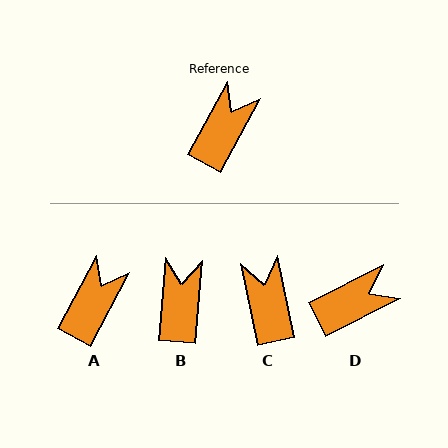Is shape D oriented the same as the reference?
No, it is off by about 35 degrees.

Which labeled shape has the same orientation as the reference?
A.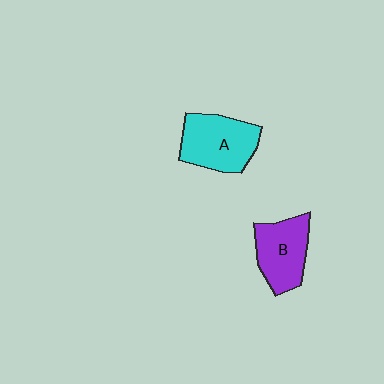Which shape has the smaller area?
Shape B (purple).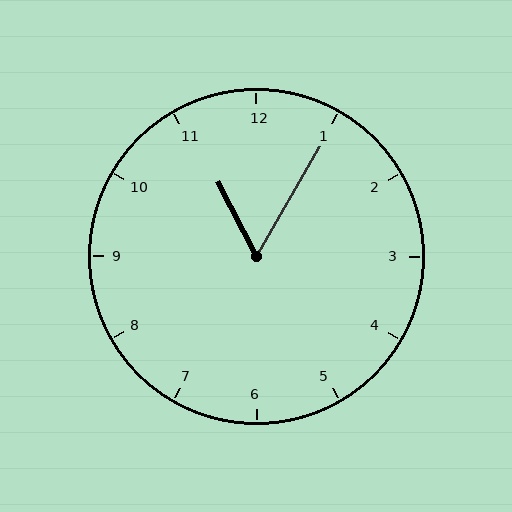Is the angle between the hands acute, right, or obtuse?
It is acute.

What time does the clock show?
11:05.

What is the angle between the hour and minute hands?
Approximately 58 degrees.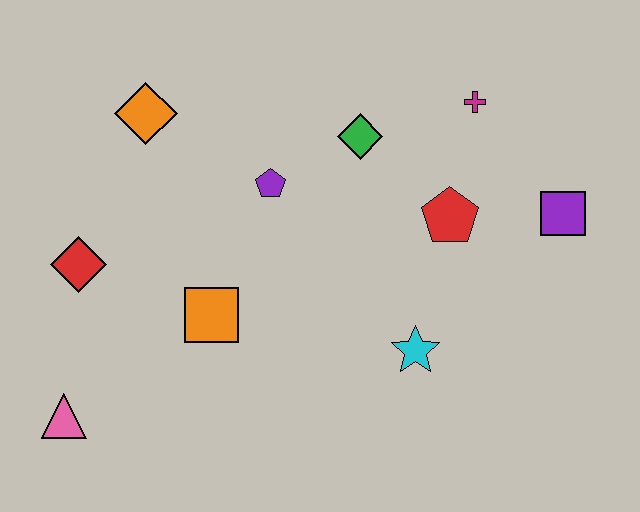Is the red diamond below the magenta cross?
Yes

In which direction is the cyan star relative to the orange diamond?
The cyan star is to the right of the orange diamond.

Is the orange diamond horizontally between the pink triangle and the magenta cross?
Yes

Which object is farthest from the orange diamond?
The purple square is farthest from the orange diamond.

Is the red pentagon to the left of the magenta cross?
Yes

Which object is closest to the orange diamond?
The purple pentagon is closest to the orange diamond.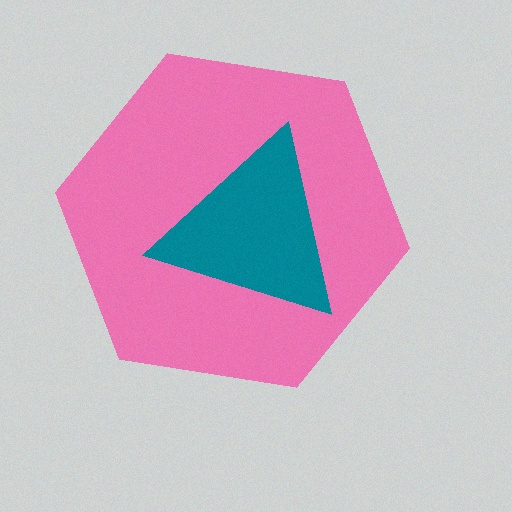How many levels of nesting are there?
2.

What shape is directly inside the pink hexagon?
The teal triangle.